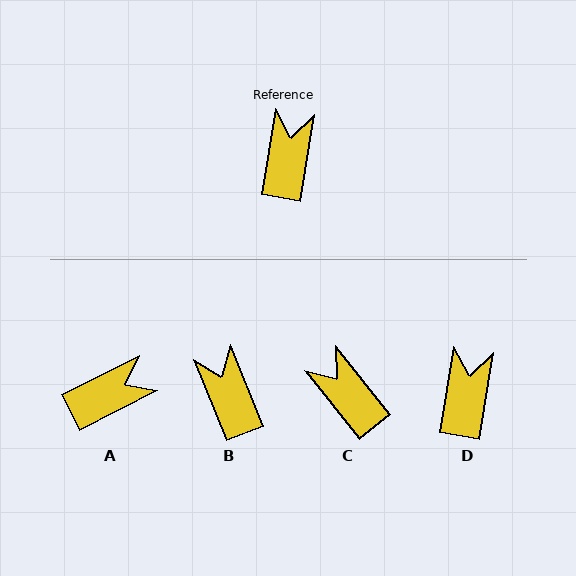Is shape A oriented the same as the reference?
No, it is off by about 54 degrees.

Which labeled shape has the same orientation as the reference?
D.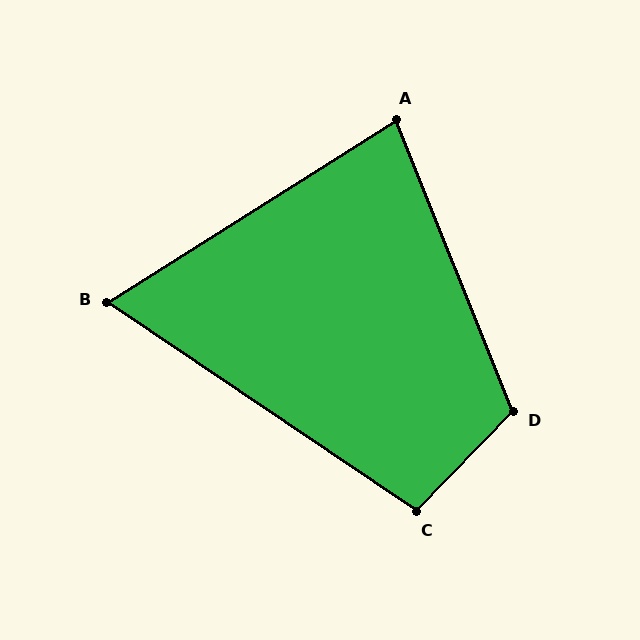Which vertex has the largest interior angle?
D, at approximately 114 degrees.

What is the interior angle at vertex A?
Approximately 80 degrees (acute).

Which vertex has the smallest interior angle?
B, at approximately 66 degrees.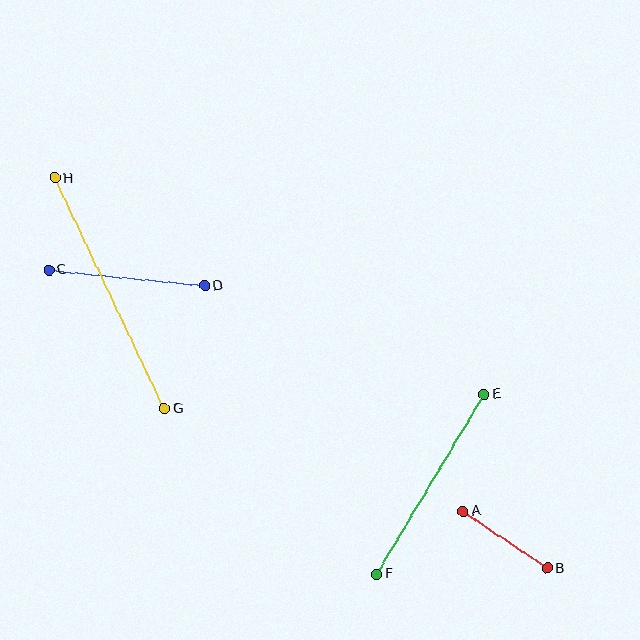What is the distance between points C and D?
The distance is approximately 157 pixels.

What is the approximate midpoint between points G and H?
The midpoint is at approximately (110, 293) pixels.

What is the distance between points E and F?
The distance is approximately 209 pixels.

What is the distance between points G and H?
The distance is approximately 255 pixels.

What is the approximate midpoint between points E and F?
The midpoint is at approximately (430, 484) pixels.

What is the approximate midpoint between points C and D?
The midpoint is at approximately (127, 278) pixels.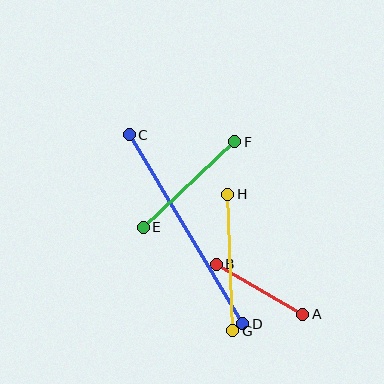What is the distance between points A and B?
The distance is approximately 100 pixels.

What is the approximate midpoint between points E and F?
The midpoint is at approximately (189, 185) pixels.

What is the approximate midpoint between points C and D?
The midpoint is at approximately (186, 229) pixels.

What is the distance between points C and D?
The distance is approximately 220 pixels.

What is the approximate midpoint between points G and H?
The midpoint is at approximately (230, 263) pixels.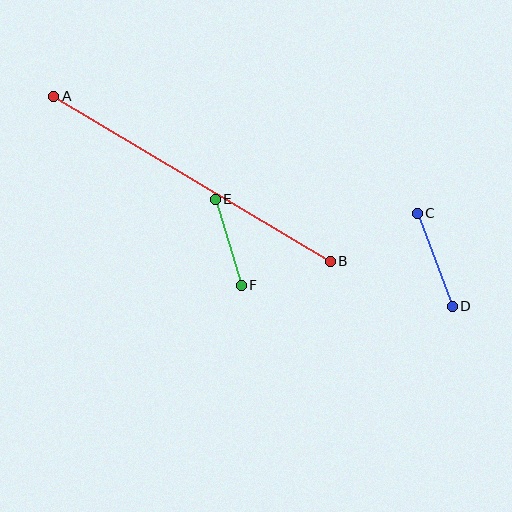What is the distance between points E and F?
The distance is approximately 90 pixels.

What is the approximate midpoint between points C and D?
The midpoint is at approximately (435, 260) pixels.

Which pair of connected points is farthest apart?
Points A and B are farthest apart.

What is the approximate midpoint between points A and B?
The midpoint is at approximately (192, 179) pixels.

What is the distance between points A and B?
The distance is approximately 322 pixels.